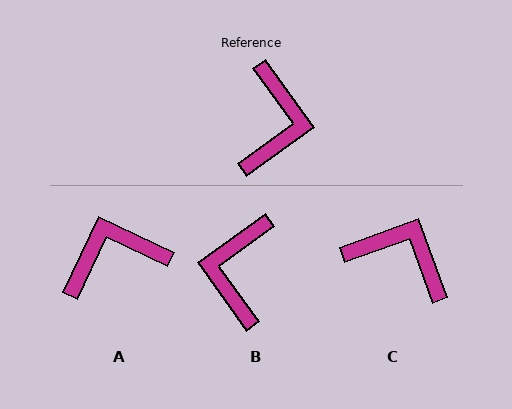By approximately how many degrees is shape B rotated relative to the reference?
Approximately 180 degrees counter-clockwise.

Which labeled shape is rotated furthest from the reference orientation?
B, about 180 degrees away.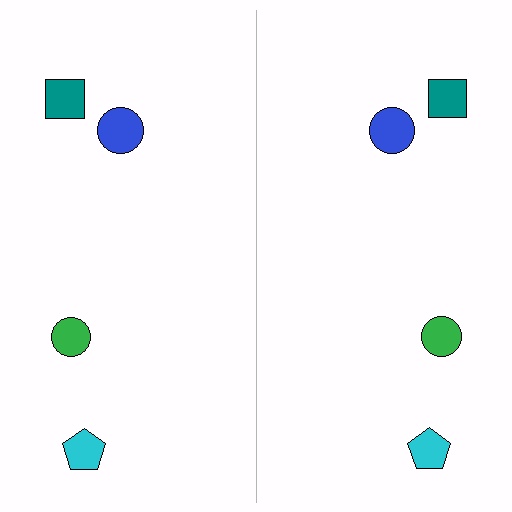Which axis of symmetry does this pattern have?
The pattern has a vertical axis of symmetry running through the center of the image.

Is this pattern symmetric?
Yes, this pattern has bilateral (reflection) symmetry.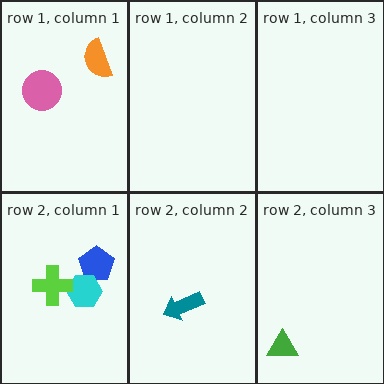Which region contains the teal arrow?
The row 2, column 2 region.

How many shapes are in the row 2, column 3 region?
1.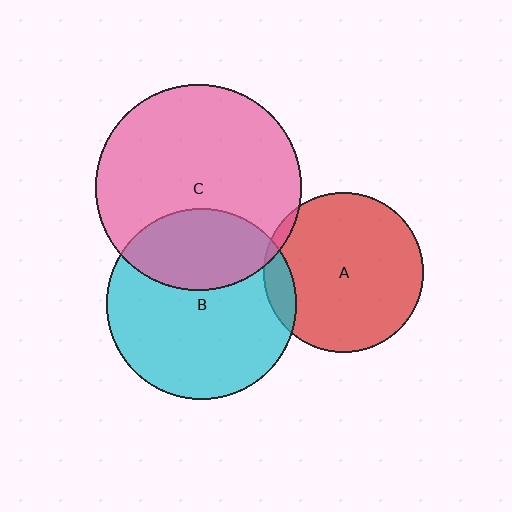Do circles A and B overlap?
Yes.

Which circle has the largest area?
Circle C (pink).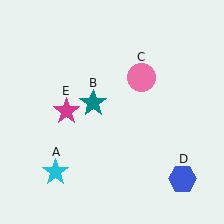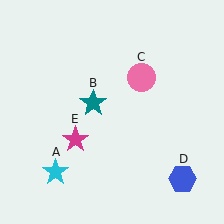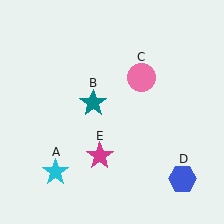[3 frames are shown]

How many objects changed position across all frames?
1 object changed position: magenta star (object E).